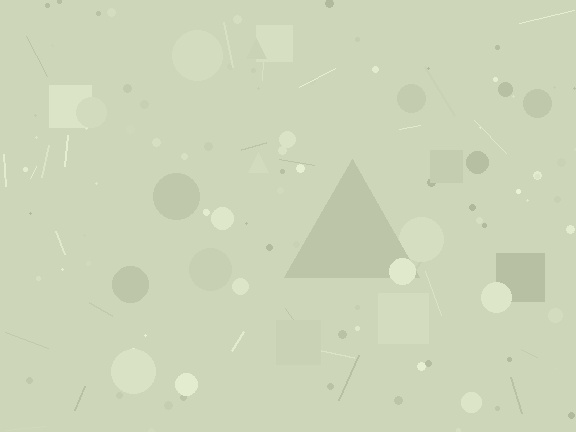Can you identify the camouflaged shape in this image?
The camouflaged shape is a triangle.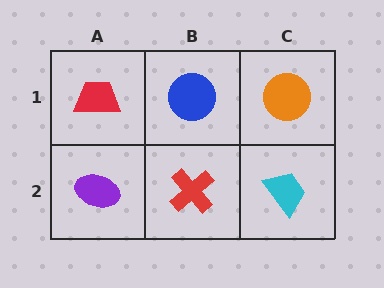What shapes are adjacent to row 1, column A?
A purple ellipse (row 2, column A), a blue circle (row 1, column B).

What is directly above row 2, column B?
A blue circle.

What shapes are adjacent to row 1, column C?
A cyan trapezoid (row 2, column C), a blue circle (row 1, column B).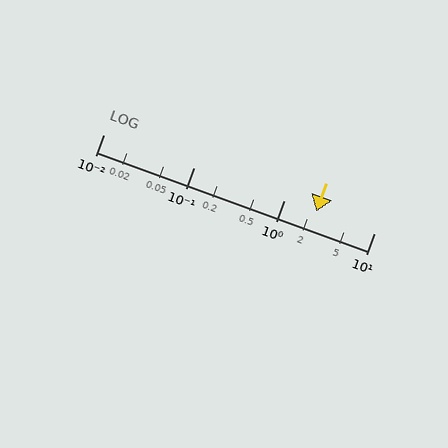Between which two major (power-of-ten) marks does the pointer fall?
The pointer is between 1 and 10.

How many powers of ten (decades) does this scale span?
The scale spans 3 decades, from 0.01 to 10.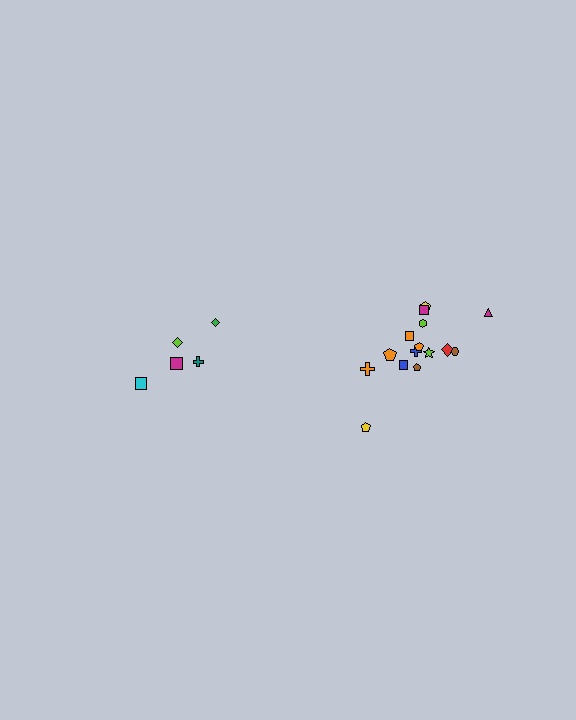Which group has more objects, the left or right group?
The right group.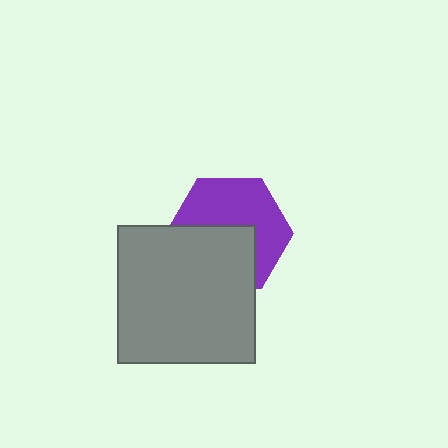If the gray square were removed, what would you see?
You would see the complete purple hexagon.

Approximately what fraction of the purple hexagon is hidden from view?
Roughly 45% of the purple hexagon is hidden behind the gray square.